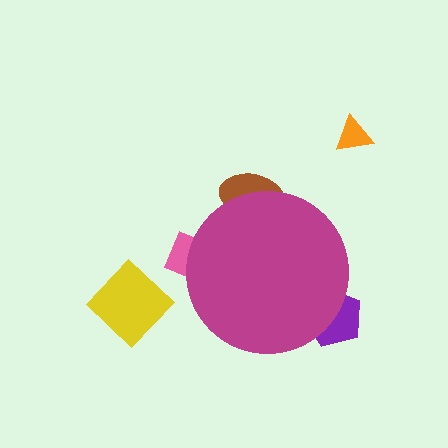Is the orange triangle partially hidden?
No, the orange triangle is fully visible.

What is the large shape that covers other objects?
A magenta circle.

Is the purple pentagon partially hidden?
Yes, the purple pentagon is partially hidden behind the magenta circle.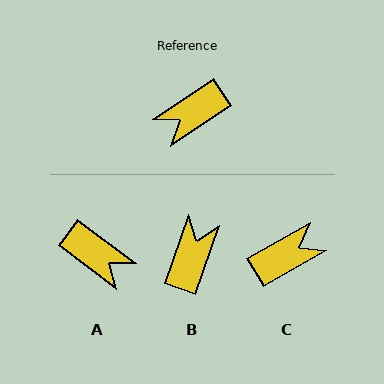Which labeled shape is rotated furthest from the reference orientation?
C, about 176 degrees away.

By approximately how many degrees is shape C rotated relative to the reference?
Approximately 176 degrees counter-clockwise.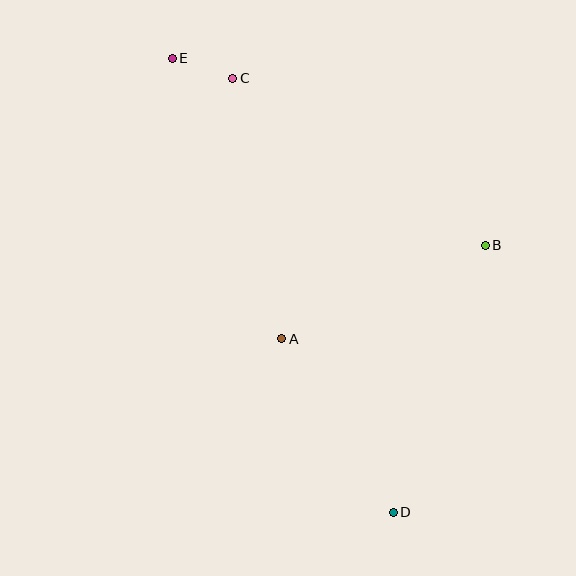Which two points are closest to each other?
Points C and E are closest to each other.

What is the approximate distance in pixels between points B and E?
The distance between B and E is approximately 365 pixels.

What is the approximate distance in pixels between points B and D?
The distance between B and D is approximately 283 pixels.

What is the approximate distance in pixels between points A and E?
The distance between A and E is approximately 301 pixels.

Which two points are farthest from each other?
Points D and E are farthest from each other.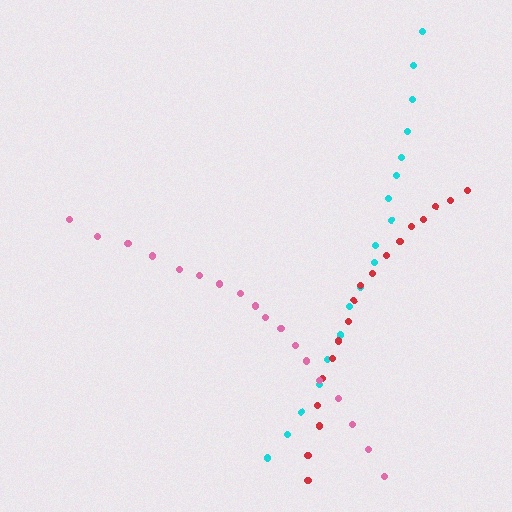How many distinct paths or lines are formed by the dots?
There are 3 distinct paths.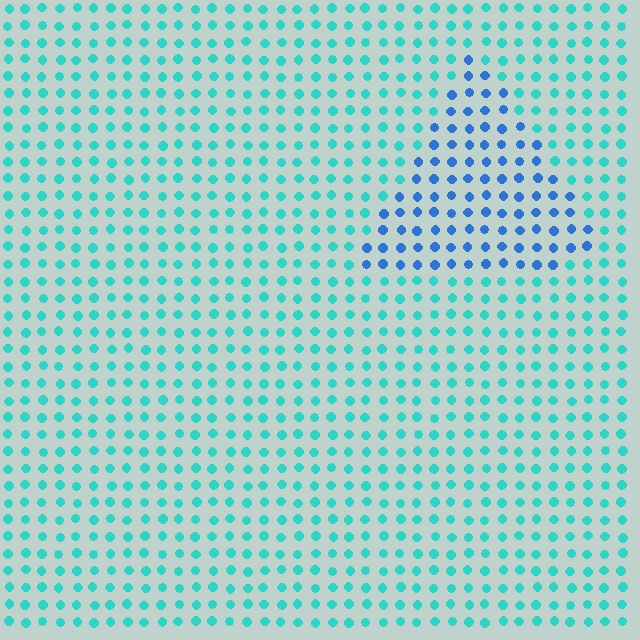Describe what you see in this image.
The image is filled with small cyan elements in a uniform arrangement. A triangle-shaped region is visible where the elements are tinted to a slightly different hue, forming a subtle color boundary.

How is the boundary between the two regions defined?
The boundary is defined purely by a slight shift in hue (about 41 degrees). Spacing, size, and orientation are identical on both sides.